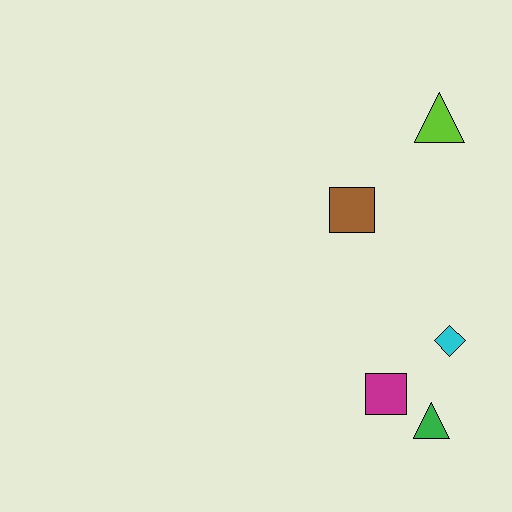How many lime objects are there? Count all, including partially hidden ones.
There is 1 lime object.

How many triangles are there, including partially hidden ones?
There are 2 triangles.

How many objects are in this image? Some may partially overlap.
There are 5 objects.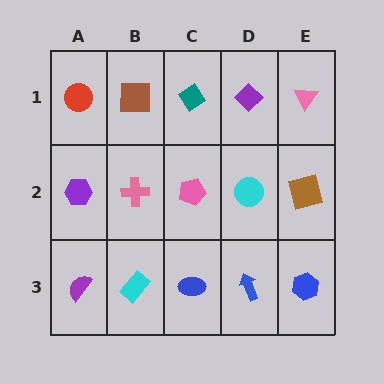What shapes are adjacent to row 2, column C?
A teal diamond (row 1, column C), a blue ellipse (row 3, column C), a pink cross (row 2, column B), a cyan circle (row 2, column D).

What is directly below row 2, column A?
A purple semicircle.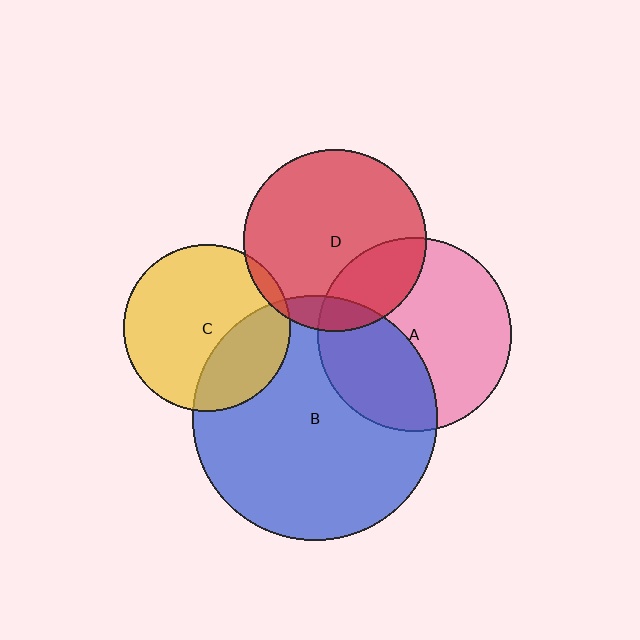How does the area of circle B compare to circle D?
Approximately 1.8 times.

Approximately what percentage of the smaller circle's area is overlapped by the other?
Approximately 5%.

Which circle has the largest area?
Circle B (blue).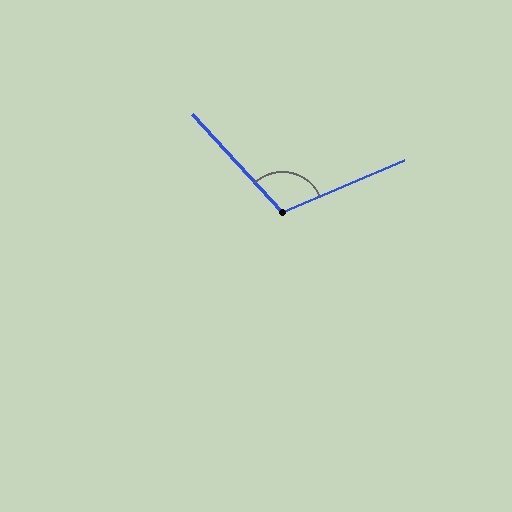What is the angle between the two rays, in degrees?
Approximately 110 degrees.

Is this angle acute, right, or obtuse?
It is obtuse.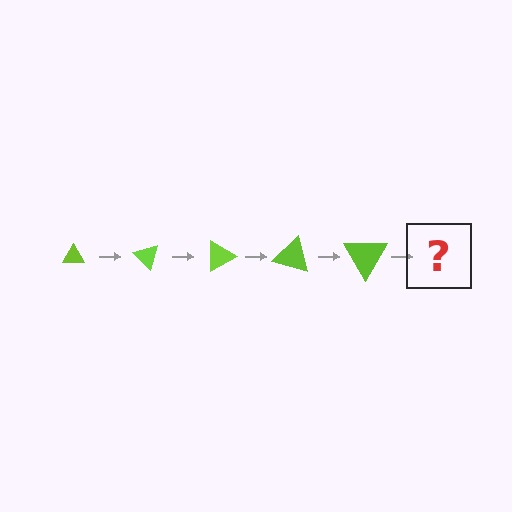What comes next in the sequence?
The next element should be a triangle, larger than the previous one and rotated 225 degrees from the start.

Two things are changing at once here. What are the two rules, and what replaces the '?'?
The two rules are that the triangle grows larger each step and it rotates 45 degrees each step. The '?' should be a triangle, larger than the previous one and rotated 225 degrees from the start.